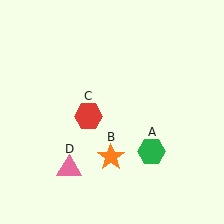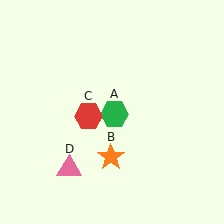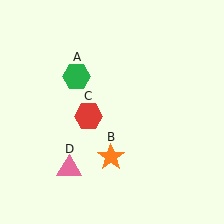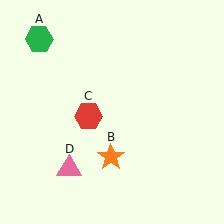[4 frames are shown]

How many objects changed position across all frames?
1 object changed position: green hexagon (object A).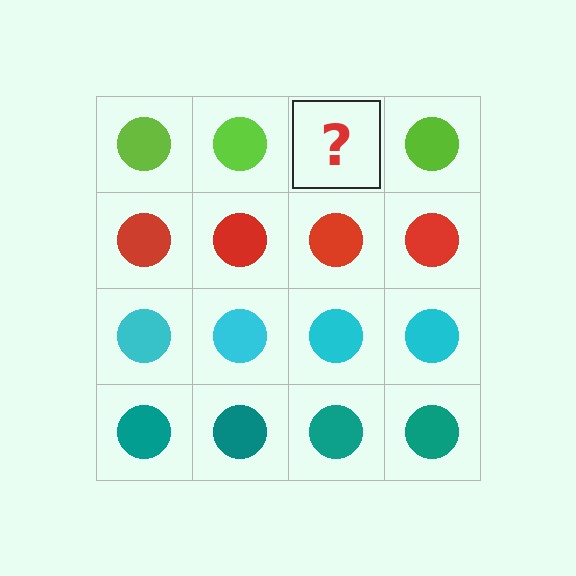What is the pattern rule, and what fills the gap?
The rule is that each row has a consistent color. The gap should be filled with a lime circle.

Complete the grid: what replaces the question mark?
The question mark should be replaced with a lime circle.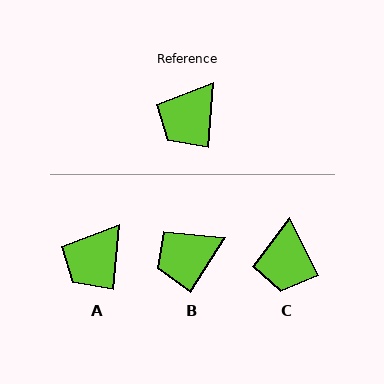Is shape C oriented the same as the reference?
No, it is off by about 32 degrees.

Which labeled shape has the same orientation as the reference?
A.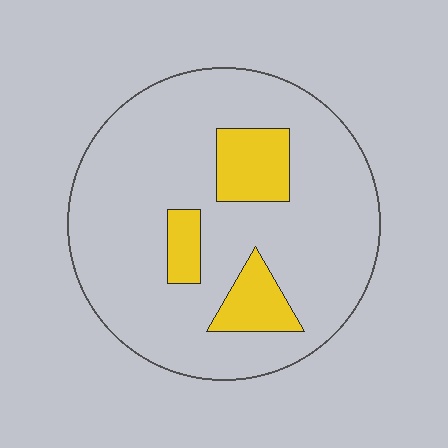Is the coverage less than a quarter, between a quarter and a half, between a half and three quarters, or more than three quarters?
Less than a quarter.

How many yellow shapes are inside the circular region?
3.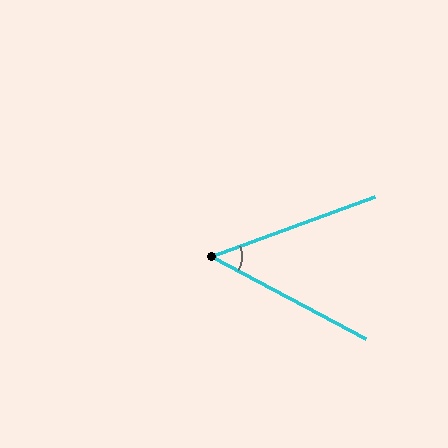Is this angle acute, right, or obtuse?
It is acute.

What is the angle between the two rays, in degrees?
Approximately 48 degrees.